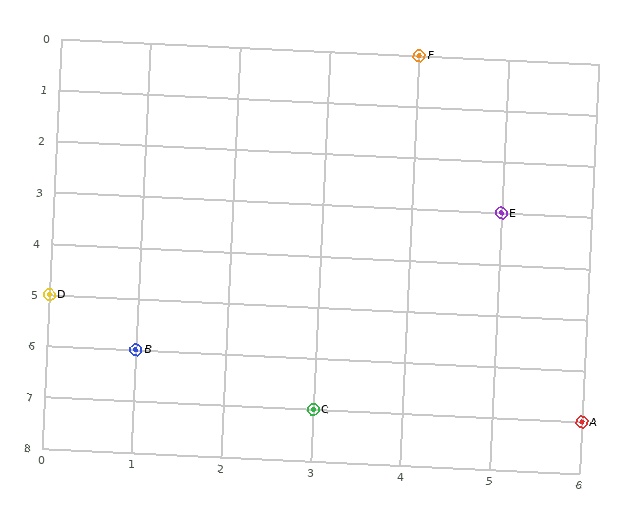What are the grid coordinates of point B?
Point B is at grid coordinates (1, 6).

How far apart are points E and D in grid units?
Points E and D are 5 columns and 2 rows apart (about 5.4 grid units diagonally).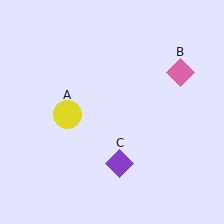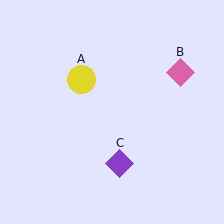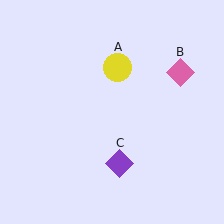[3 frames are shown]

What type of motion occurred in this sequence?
The yellow circle (object A) rotated clockwise around the center of the scene.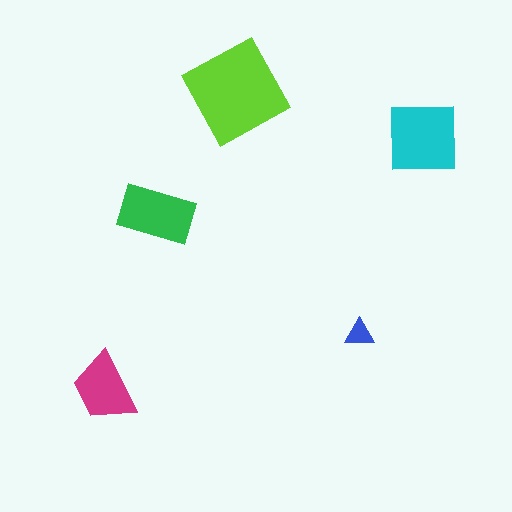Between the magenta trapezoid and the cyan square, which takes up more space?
The cyan square.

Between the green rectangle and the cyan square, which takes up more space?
The cyan square.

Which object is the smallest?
The blue triangle.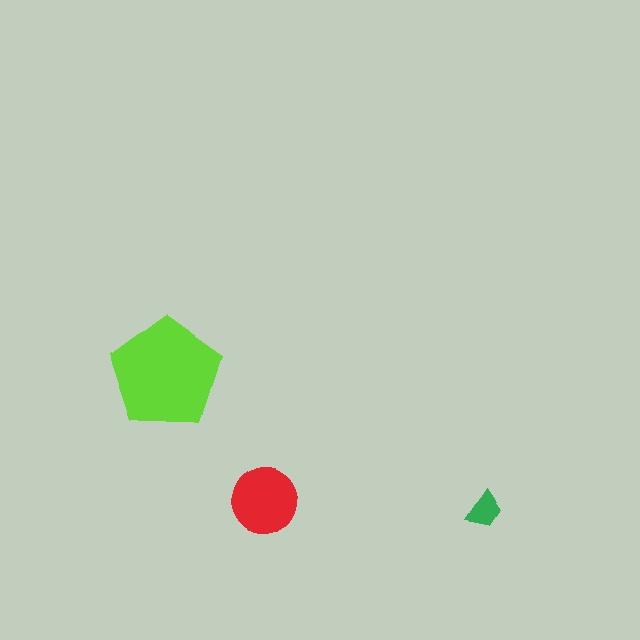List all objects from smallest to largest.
The green trapezoid, the red circle, the lime pentagon.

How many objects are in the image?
There are 3 objects in the image.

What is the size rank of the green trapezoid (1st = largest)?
3rd.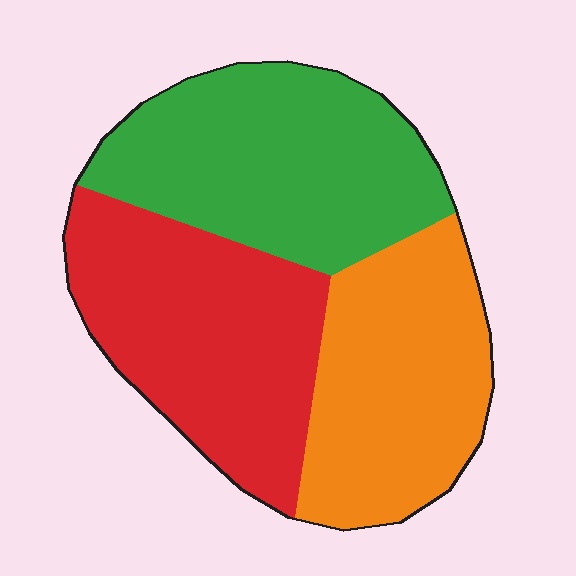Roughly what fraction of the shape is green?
Green covers about 35% of the shape.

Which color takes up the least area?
Orange, at roughly 30%.